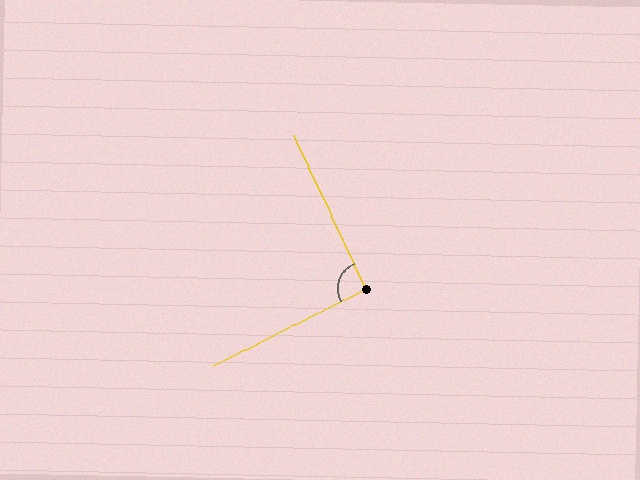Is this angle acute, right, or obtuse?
It is approximately a right angle.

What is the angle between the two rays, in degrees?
Approximately 92 degrees.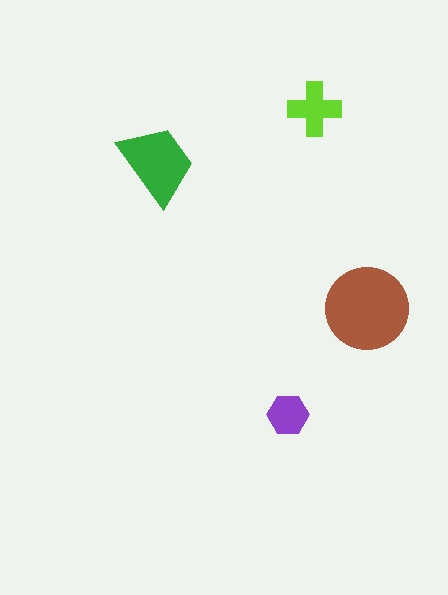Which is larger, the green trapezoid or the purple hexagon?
The green trapezoid.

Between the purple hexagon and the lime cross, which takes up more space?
The lime cross.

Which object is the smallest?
The purple hexagon.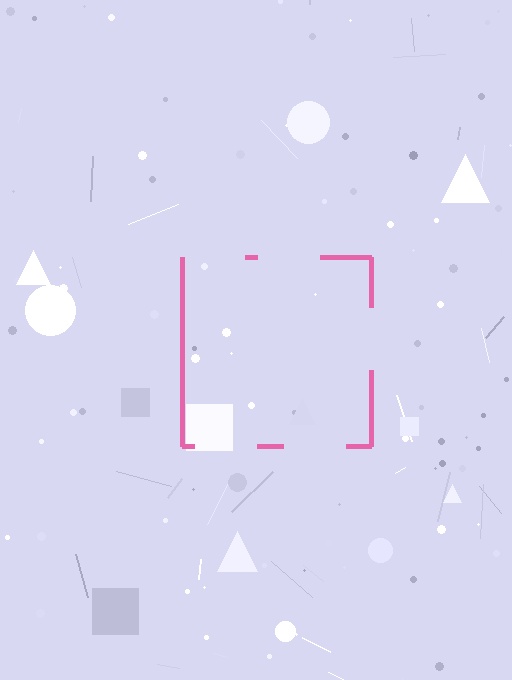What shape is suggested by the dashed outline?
The dashed outline suggests a square.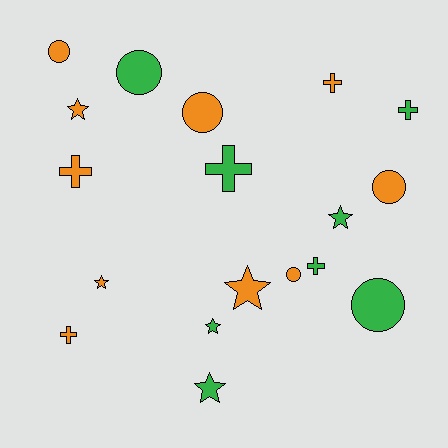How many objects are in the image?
There are 18 objects.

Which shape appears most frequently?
Cross, with 6 objects.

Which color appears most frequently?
Orange, with 10 objects.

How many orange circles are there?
There are 4 orange circles.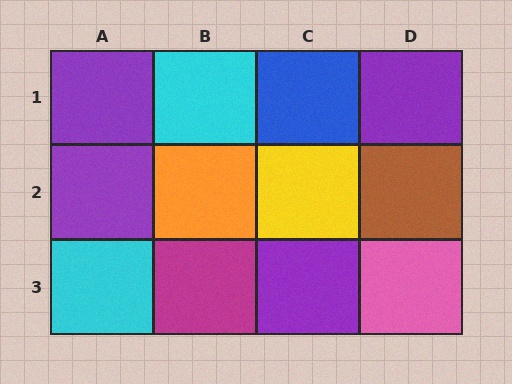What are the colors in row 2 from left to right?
Purple, orange, yellow, brown.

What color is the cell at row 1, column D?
Purple.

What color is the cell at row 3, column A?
Cyan.